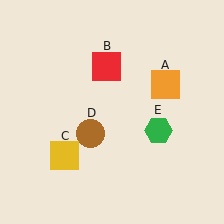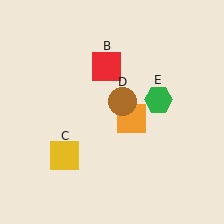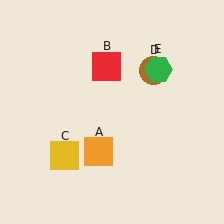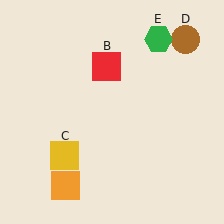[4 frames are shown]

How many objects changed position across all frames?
3 objects changed position: orange square (object A), brown circle (object D), green hexagon (object E).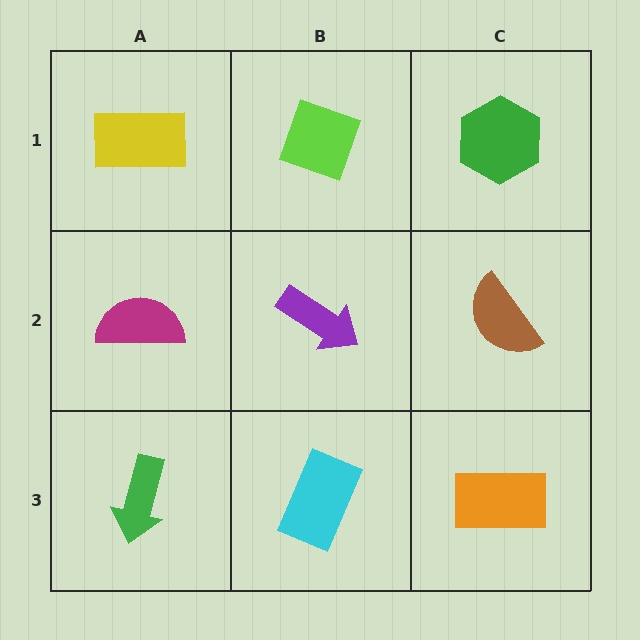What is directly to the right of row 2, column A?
A purple arrow.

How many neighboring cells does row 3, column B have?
3.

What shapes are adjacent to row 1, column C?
A brown semicircle (row 2, column C), a lime diamond (row 1, column B).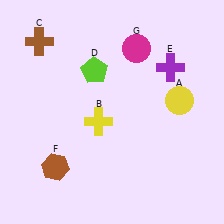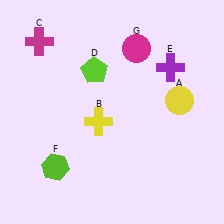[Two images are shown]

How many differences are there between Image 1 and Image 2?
There are 2 differences between the two images.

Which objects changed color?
C changed from brown to magenta. F changed from brown to lime.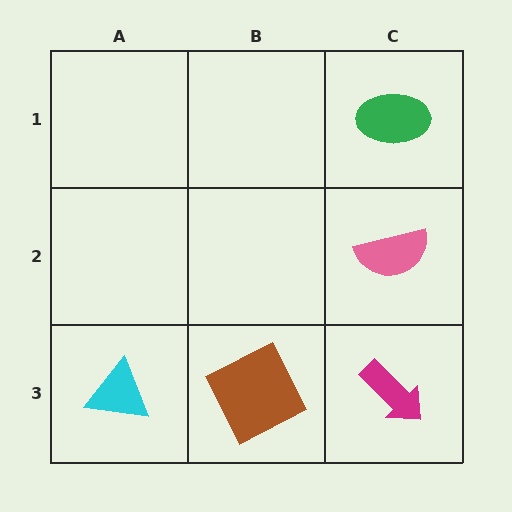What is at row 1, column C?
A green ellipse.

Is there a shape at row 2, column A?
No, that cell is empty.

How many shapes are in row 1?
1 shape.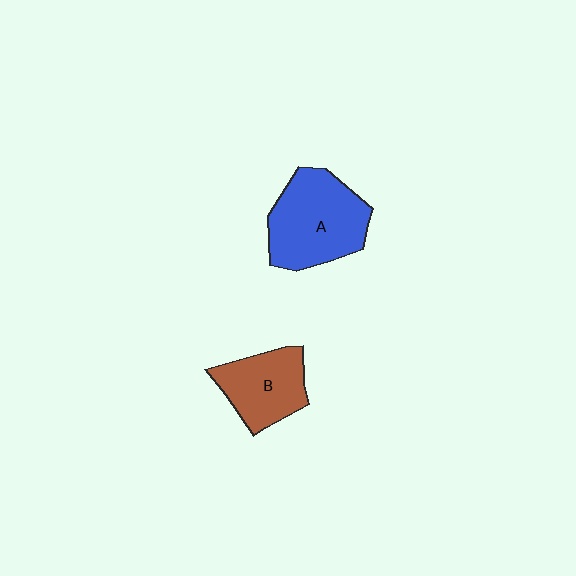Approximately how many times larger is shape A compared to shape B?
Approximately 1.4 times.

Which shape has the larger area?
Shape A (blue).